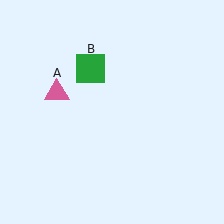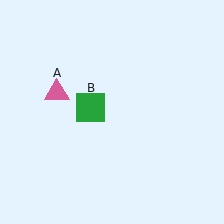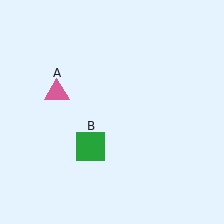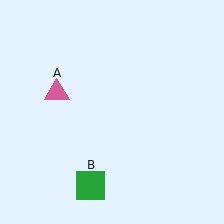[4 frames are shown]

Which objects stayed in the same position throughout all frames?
Pink triangle (object A) remained stationary.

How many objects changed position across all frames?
1 object changed position: green square (object B).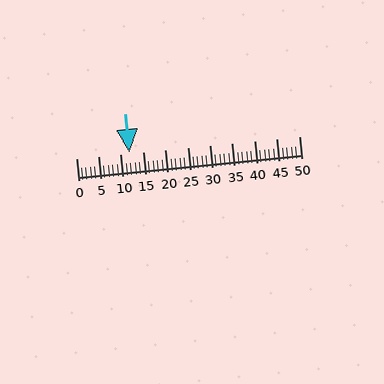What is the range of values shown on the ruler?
The ruler shows values from 0 to 50.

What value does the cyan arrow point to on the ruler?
The cyan arrow points to approximately 12.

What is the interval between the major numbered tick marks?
The major tick marks are spaced 5 units apart.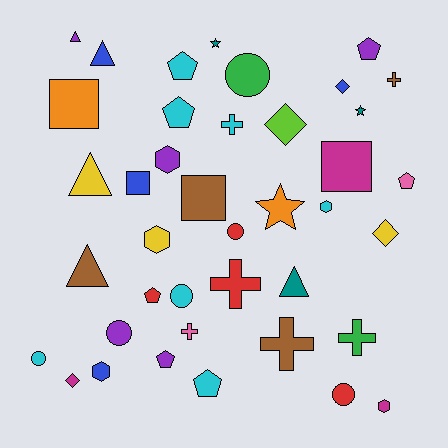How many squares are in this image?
There are 4 squares.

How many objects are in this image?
There are 40 objects.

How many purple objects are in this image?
There are 5 purple objects.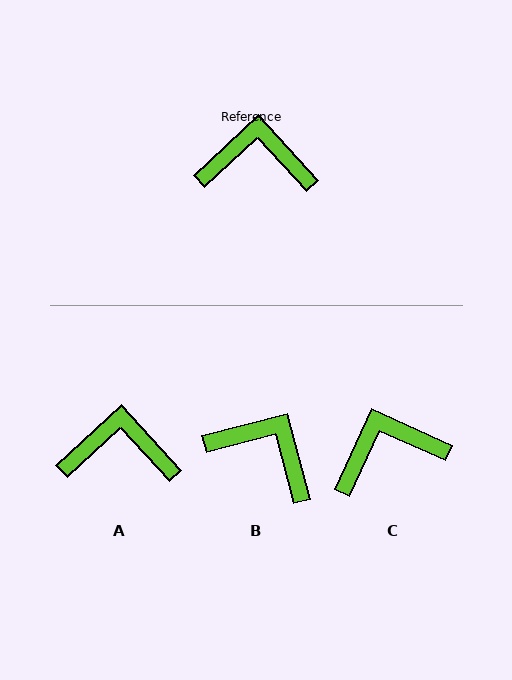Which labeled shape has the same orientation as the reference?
A.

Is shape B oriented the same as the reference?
No, it is off by about 28 degrees.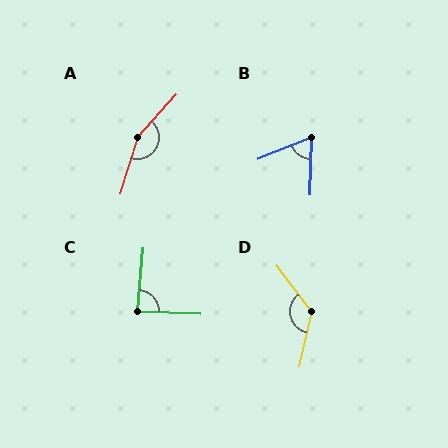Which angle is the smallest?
B, at approximately 67 degrees.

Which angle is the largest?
A, at approximately 155 degrees.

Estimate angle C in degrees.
Approximately 87 degrees.